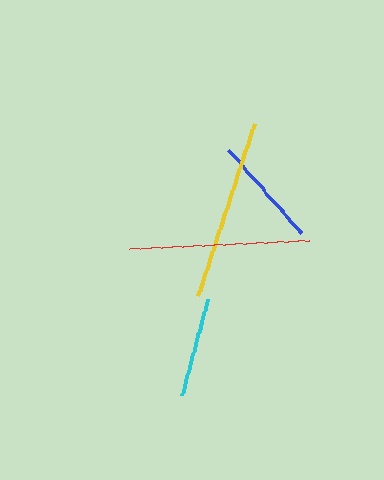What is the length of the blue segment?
The blue segment is approximately 112 pixels long.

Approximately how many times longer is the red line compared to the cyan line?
The red line is approximately 1.8 times the length of the cyan line.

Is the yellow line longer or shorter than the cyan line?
The yellow line is longer than the cyan line.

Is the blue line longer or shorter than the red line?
The red line is longer than the blue line.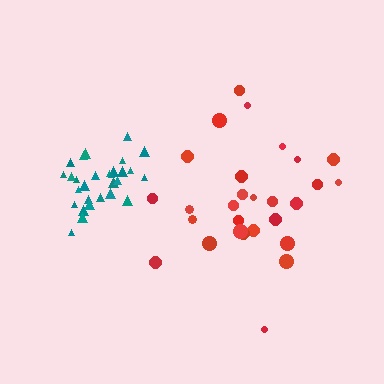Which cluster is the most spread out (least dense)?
Red.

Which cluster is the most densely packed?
Teal.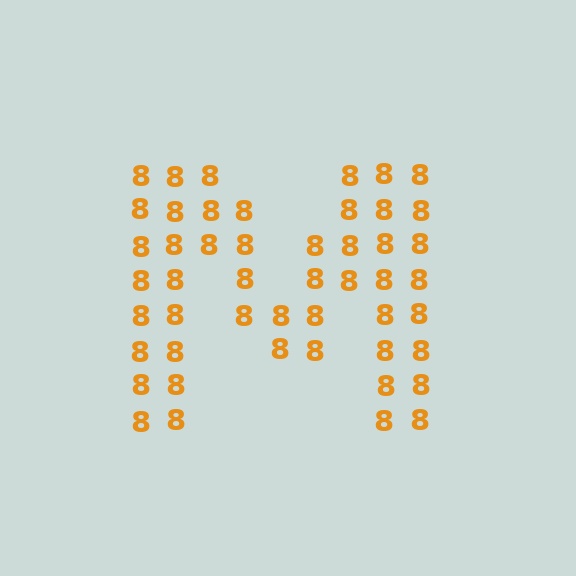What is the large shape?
The large shape is the letter M.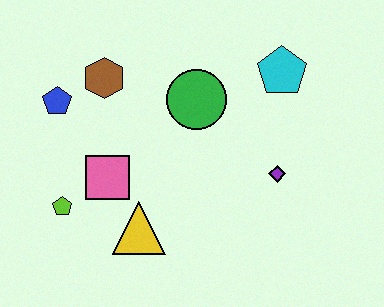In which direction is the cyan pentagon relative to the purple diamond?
The cyan pentagon is above the purple diamond.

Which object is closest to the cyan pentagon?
The green circle is closest to the cyan pentagon.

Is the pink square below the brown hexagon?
Yes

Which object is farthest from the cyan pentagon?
The lime pentagon is farthest from the cyan pentagon.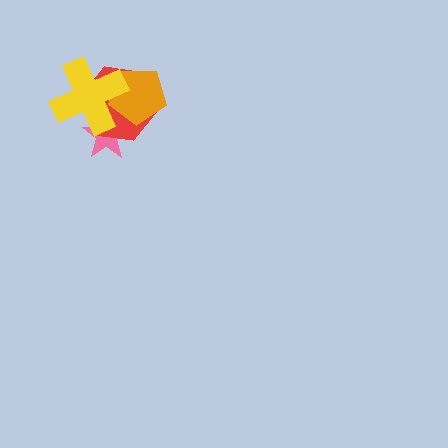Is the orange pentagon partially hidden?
Yes, it is partially covered by another shape.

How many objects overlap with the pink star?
2 objects overlap with the pink star.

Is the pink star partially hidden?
Yes, it is partially covered by another shape.